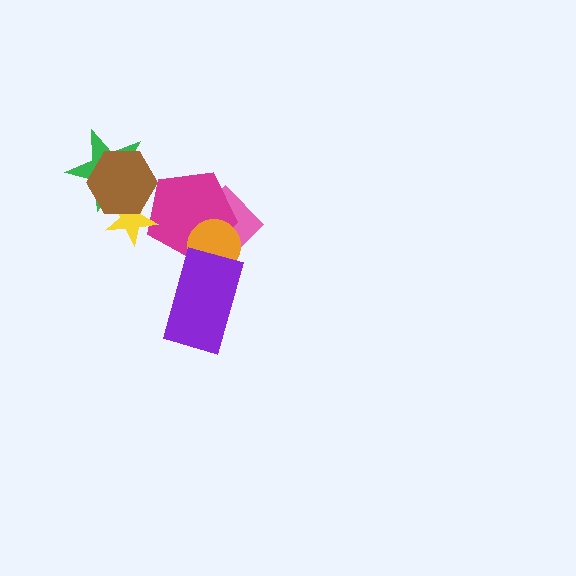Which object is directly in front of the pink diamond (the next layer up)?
The magenta pentagon is directly in front of the pink diamond.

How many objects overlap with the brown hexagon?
2 objects overlap with the brown hexagon.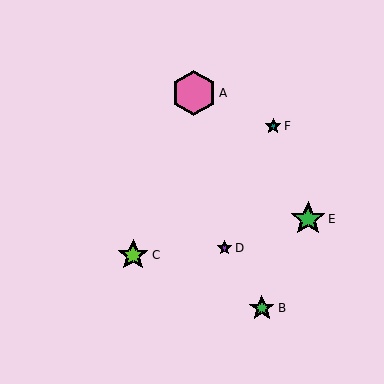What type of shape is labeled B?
Shape B is a green star.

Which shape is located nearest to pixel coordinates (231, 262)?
The purple star (labeled D) at (225, 248) is nearest to that location.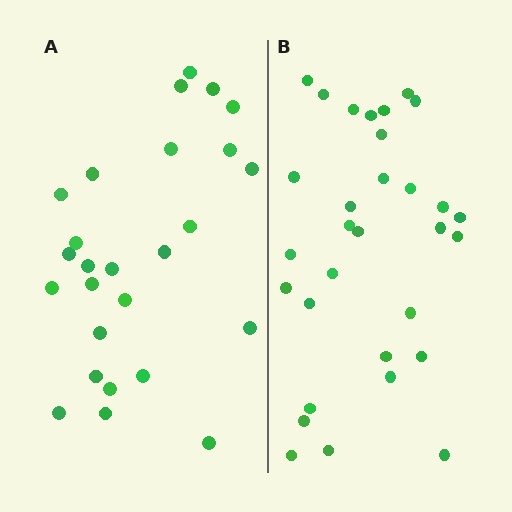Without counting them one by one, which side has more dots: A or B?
Region B (the right region) has more dots.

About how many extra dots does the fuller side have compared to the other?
Region B has about 5 more dots than region A.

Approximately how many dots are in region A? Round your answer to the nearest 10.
About 30 dots. (The exact count is 26, which rounds to 30.)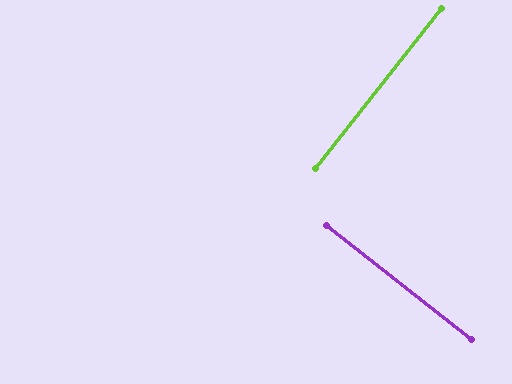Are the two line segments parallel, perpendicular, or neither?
Perpendicular — they meet at approximately 90°.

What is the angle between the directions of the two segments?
Approximately 90 degrees.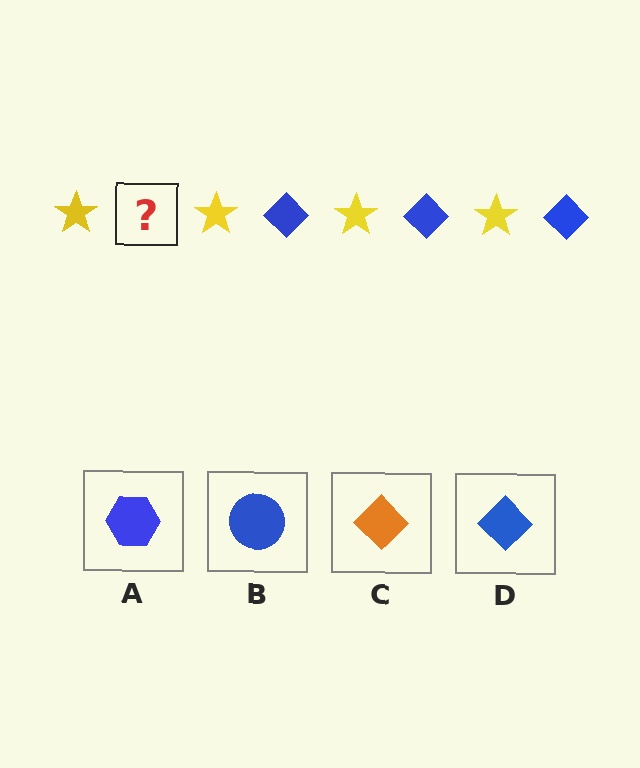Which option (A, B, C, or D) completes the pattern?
D.